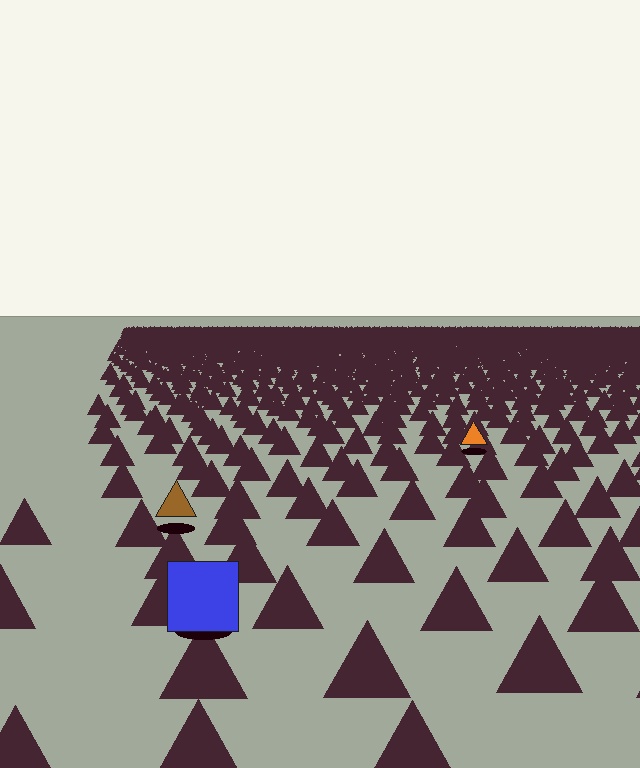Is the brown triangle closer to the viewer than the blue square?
No. The blue square is closer — you can tell from the texture gradient: the ground texture is coarser near it.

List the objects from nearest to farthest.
From nearest to farthest: the blue square, the brown triangle, the orange triangle.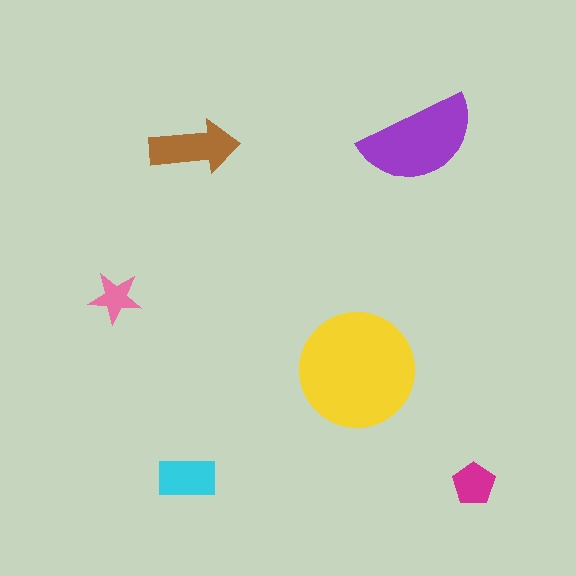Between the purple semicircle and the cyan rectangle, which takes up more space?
The purple semicircle.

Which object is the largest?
The yellow circle.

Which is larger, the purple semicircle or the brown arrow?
The purple semicircle.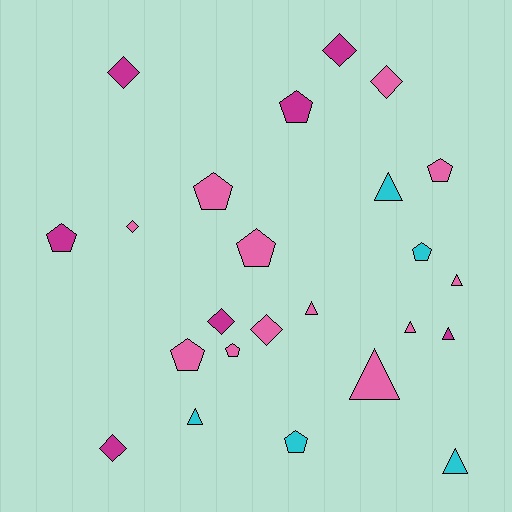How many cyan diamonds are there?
There are no cyan diamonds.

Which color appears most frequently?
Pink, with 12 objects.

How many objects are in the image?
There are 24 objects.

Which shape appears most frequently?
Pentagon, with 9 objects.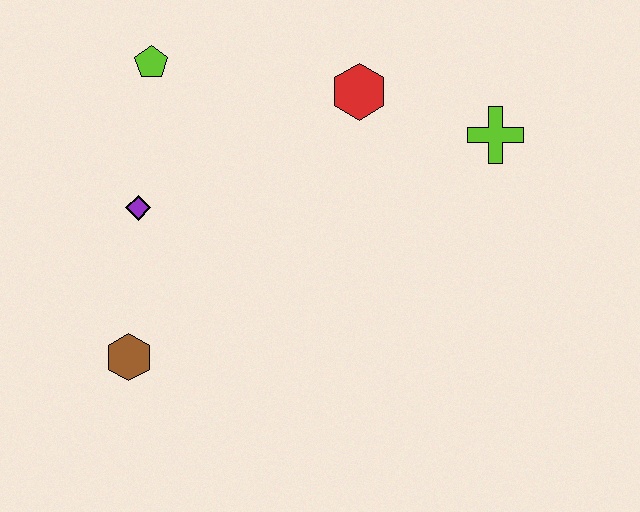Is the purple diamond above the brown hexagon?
Yes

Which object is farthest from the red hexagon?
The brown hexagon is farthest from the red hexagon.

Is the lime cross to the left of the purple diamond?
No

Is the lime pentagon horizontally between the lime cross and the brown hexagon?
Yes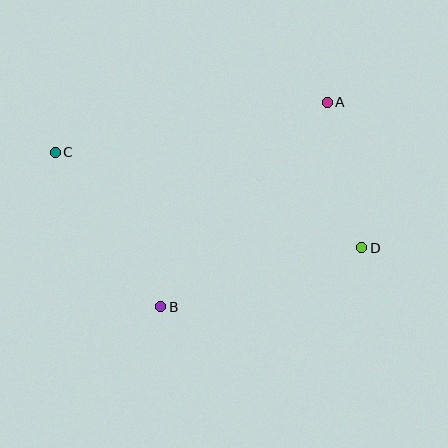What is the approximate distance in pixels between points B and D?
The distance between B and D is approximately 210 pixels.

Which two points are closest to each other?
Points A and D are closest to each other.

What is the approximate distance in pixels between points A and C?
The distance between A and C is approximately 277 pixels.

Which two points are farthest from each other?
Points C and D are farthest from each other.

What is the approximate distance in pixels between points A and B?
The distance between A and B is approximately 263 pixels.